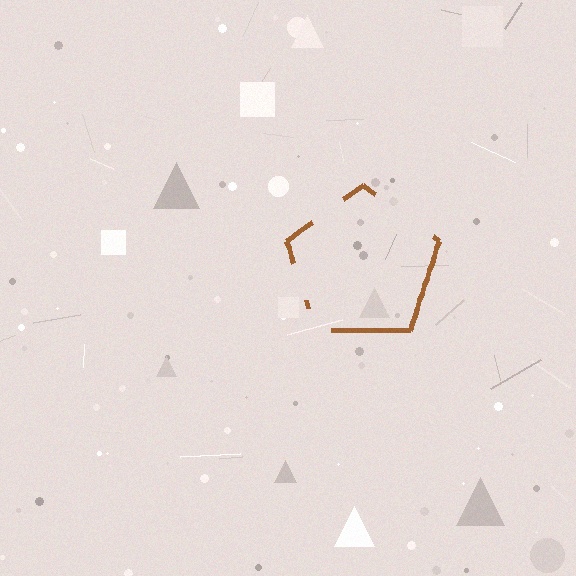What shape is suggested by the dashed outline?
The dashed outline suggests a pentagon.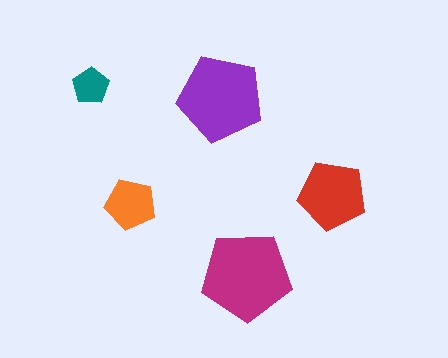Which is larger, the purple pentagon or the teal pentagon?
The purple one.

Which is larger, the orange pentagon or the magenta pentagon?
The magenta one.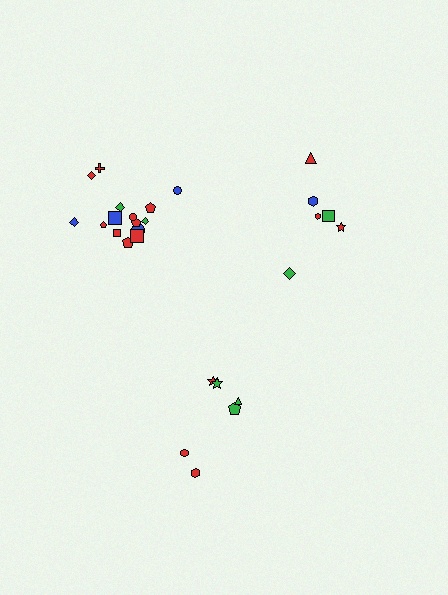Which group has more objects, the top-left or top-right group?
The top-left group.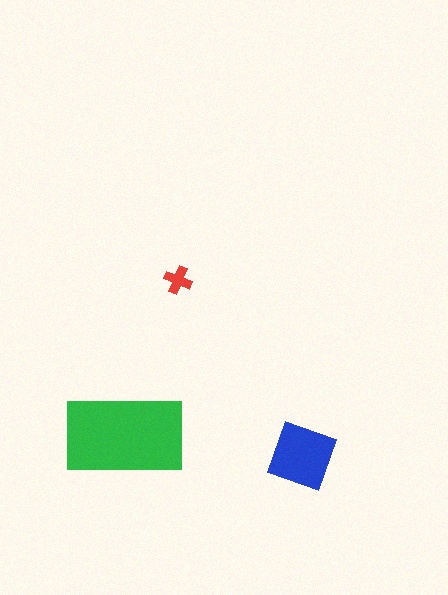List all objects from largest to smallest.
The green rectangle, the blue square, the red cross.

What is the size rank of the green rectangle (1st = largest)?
1st.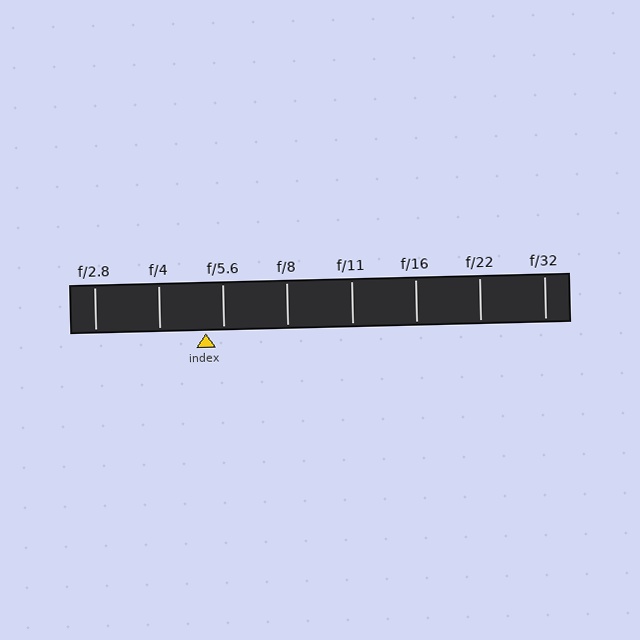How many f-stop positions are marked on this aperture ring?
There are 8 f-stop positions marked.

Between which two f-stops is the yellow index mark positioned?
The index mark is between f/4 and f/5.6.